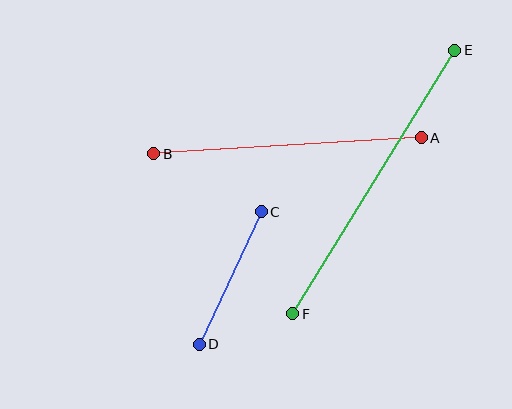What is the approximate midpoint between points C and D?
The midpoint is at approximately (230, 278) pixels.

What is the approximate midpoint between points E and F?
The midpoint is at approximately (374, 182) pixels.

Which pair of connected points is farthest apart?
Points E and F are farthest apart.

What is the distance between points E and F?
The distance is approximately 310 pixels.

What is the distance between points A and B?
The distance is approximately 268 pixels.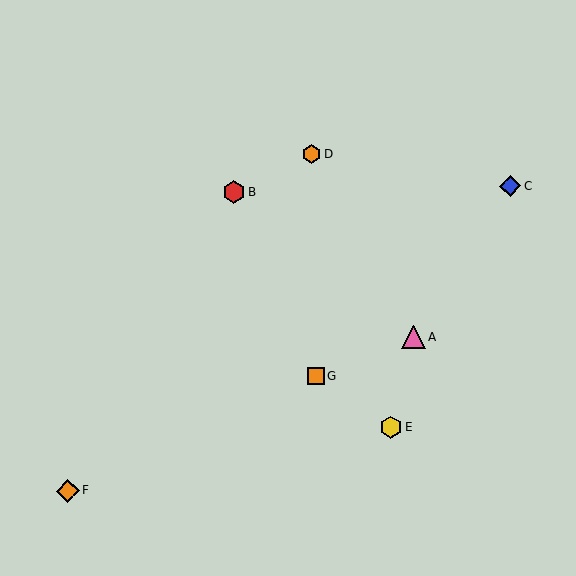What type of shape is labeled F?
Shape F is an orange diamond.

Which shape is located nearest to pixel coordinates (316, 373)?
The orange square (labeled G) at (315, 376) is nearest to that location.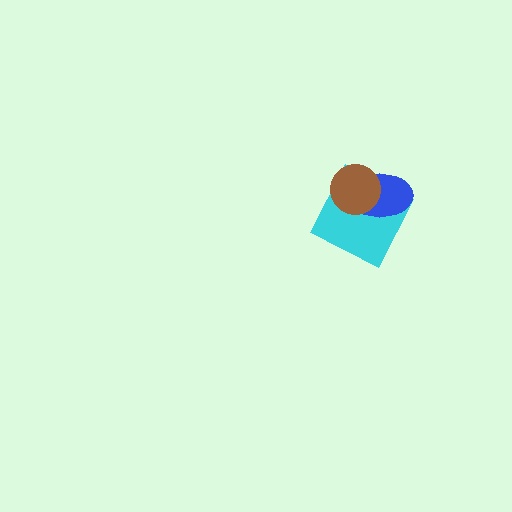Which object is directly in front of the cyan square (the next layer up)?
The blue ellipse is directly in front of the cyan square.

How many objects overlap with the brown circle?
2 objects overlap with the brown circle.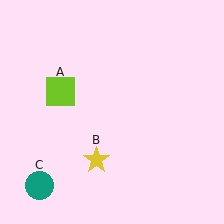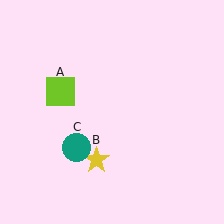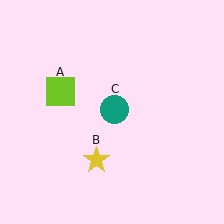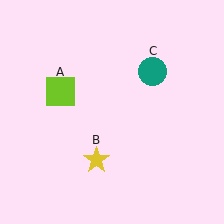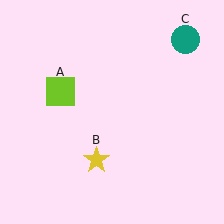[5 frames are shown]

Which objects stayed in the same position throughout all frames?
Lime square (object A) and yellow star (object B) remained stationary.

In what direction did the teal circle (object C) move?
The teal circle (object C) moved up and to the right.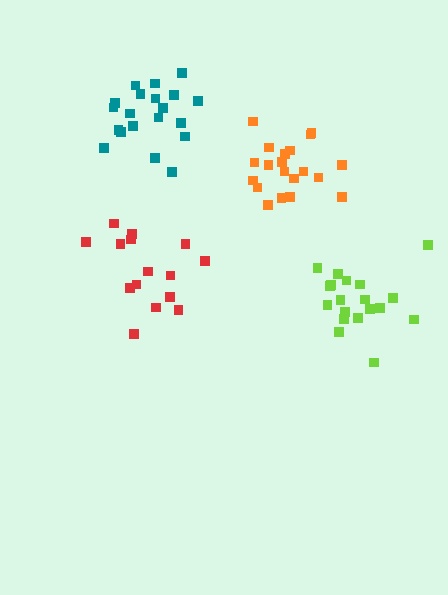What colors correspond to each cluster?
The clusters are colored: orange, red, teal, lime.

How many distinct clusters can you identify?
There are 4 distinct clusters.